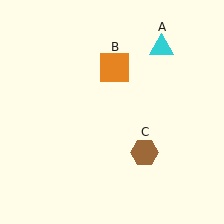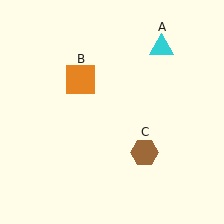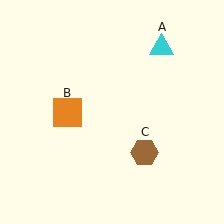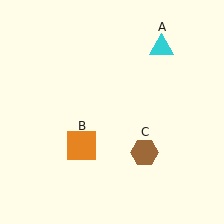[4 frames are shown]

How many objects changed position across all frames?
1 object changed position: orange square (object B).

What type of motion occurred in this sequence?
The orange square (object B) rotated counterclockwise around the center of the scene.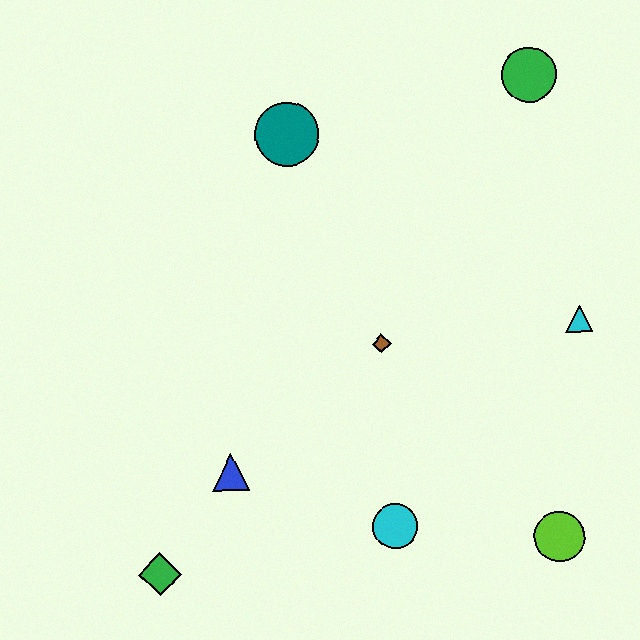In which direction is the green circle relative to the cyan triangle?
The green circle is above the cyan triangle.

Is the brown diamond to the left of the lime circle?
Yes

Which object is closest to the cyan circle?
The lime circle is closest to the cyan circle.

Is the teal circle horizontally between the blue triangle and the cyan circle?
Yes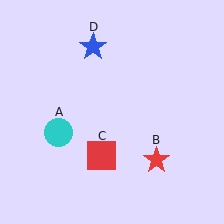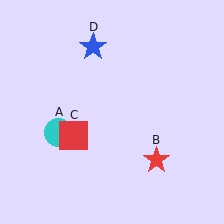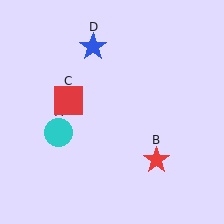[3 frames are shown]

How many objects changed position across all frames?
1 object changed position: red square (object C).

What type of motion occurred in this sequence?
The red square (object C) rotated clockwise around the center of the scene.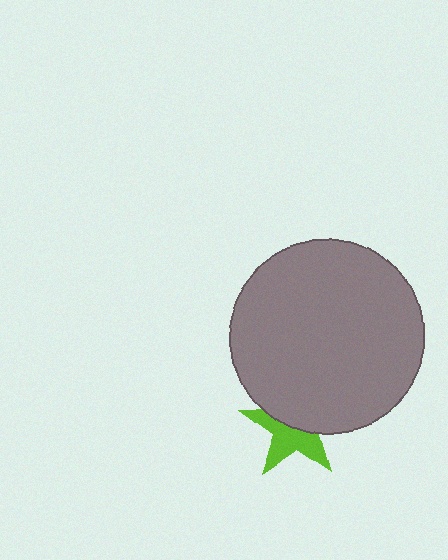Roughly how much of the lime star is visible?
About half of it is visible (roughly 52%).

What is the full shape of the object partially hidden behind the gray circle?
The partially hidden object is a lime star.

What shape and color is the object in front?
The object in front is a gray circle.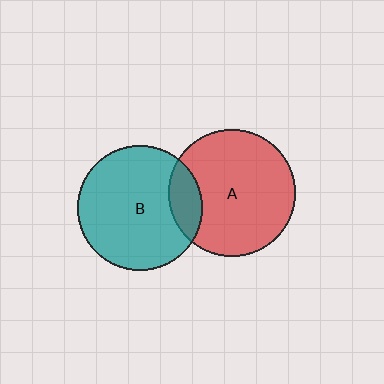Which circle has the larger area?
Circle A (red).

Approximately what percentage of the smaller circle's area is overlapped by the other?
Approximately 15%.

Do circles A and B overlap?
Yes.